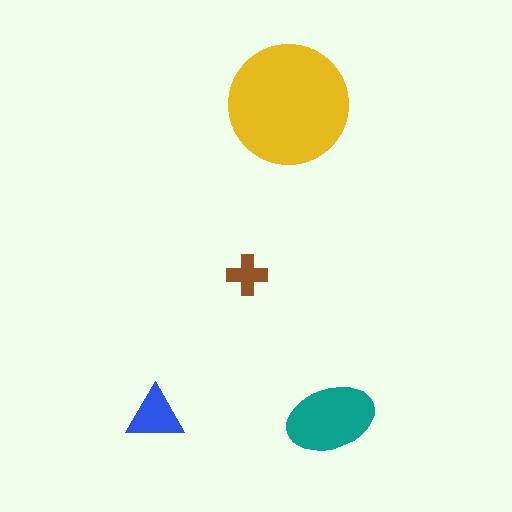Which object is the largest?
The yellow circle.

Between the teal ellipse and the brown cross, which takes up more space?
The teal ellipse.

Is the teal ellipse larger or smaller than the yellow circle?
Smaller.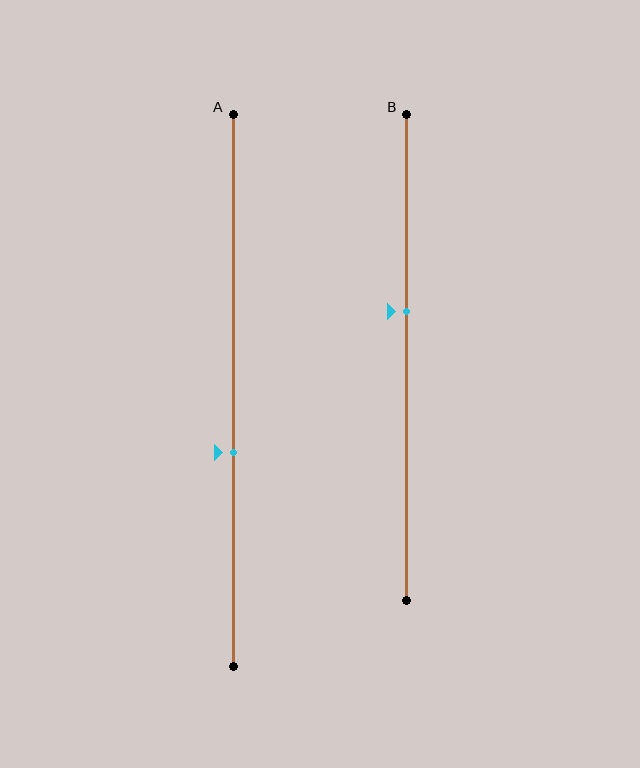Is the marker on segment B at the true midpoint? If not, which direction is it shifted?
No, the marker on segment B is shifted upward by about 9% of the segment length.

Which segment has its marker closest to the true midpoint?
Segment B has its marker closest to the true midpoint.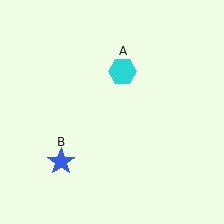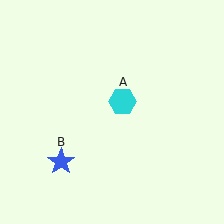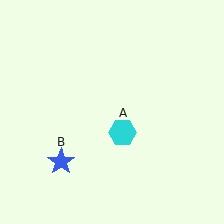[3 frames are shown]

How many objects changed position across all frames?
1 object changed position: cyan hexagon (object A).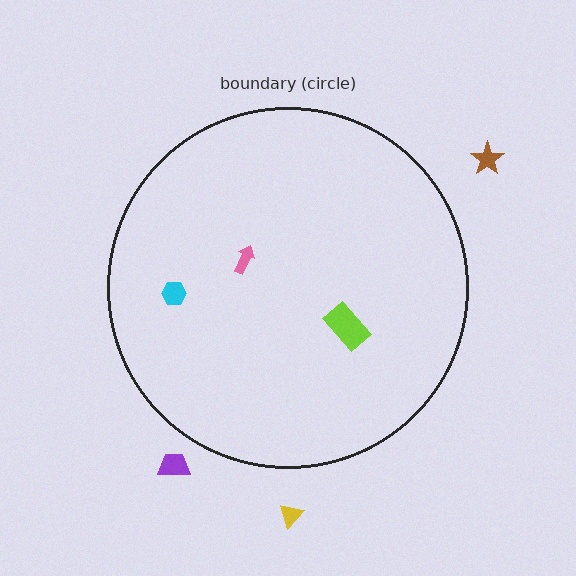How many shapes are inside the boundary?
3 inside, 3 outside.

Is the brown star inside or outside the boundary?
Outside.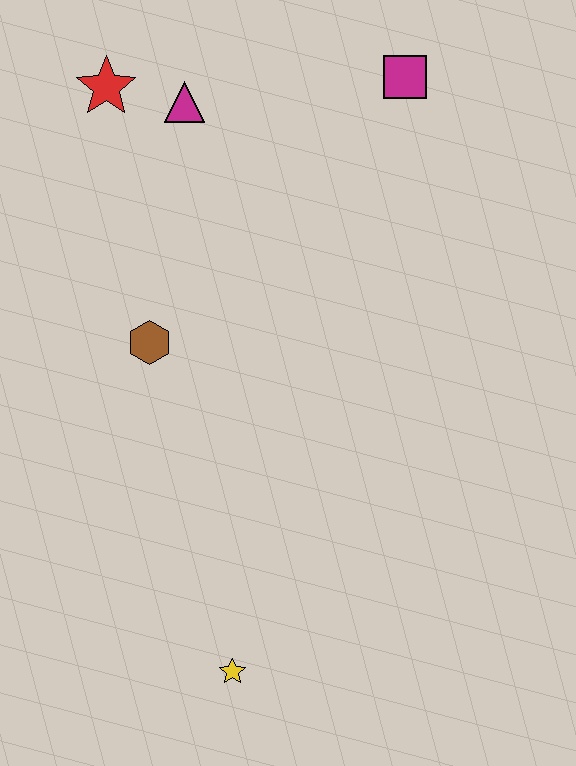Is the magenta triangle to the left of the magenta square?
Yes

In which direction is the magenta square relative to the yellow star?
The magenta square is above the yellow star.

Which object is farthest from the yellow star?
The magenta square is farthest from the yellow star.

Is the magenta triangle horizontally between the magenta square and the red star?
Yes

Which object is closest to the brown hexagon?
The magenta triangle is closest to the brown hexagon.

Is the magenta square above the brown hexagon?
Yes